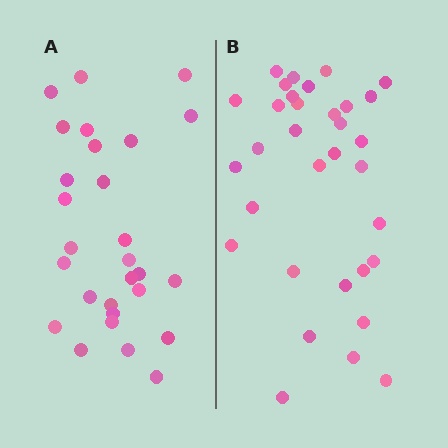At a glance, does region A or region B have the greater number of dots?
Region B (the right region) has more dots.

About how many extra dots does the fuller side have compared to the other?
Region B has about 5 more dots than region A.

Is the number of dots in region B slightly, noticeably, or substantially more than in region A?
Region B has only slightly more — the two regions are fairly close. The ratio is roughly 1.2 to 1.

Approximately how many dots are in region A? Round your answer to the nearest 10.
About 30 dots. (The exact count is 28, which rounds to 30.)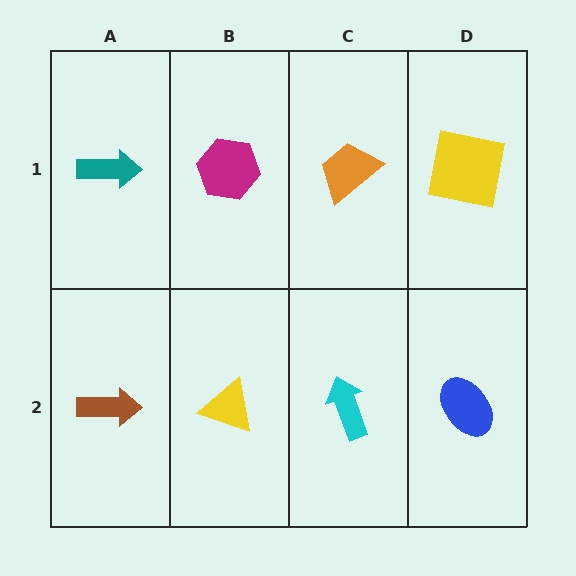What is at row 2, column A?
A brown arrow.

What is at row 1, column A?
A teal arrow.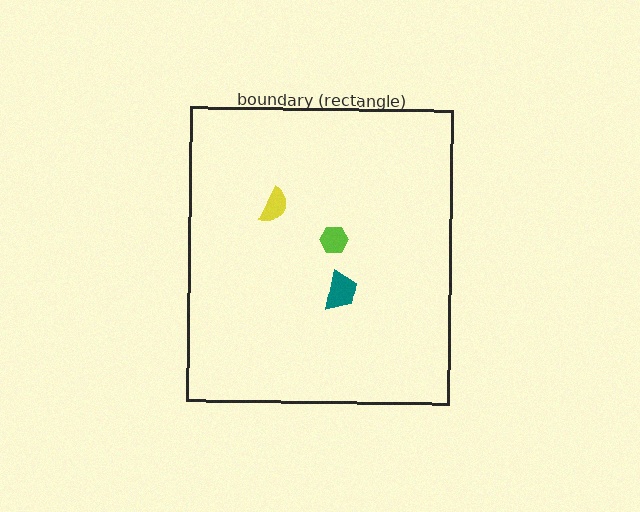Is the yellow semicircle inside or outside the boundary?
Inside.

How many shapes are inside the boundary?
3 inside, 0 outside.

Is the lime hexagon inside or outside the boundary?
Inside.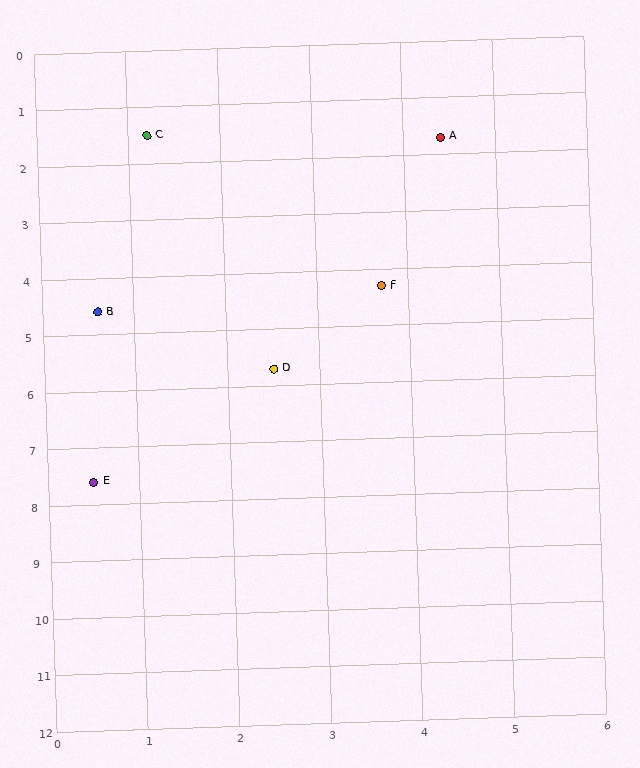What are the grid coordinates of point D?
Point D is at approximately (2.5, 5.7).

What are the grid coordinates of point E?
Point E is at approximately (0.5, 7.6).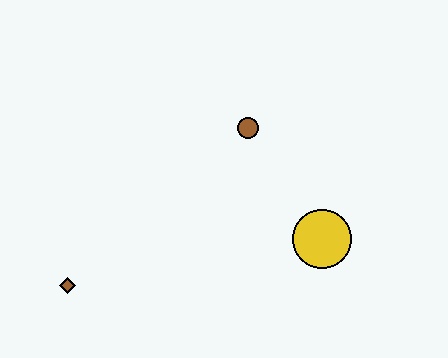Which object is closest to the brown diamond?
The brown circle is closest to the brown diamond.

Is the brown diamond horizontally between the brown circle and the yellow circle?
No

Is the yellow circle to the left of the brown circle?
No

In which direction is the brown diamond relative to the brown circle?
The brown diamond is to the left of the brown circle.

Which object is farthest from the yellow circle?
The brown diamond is farthest from the yellow circle.